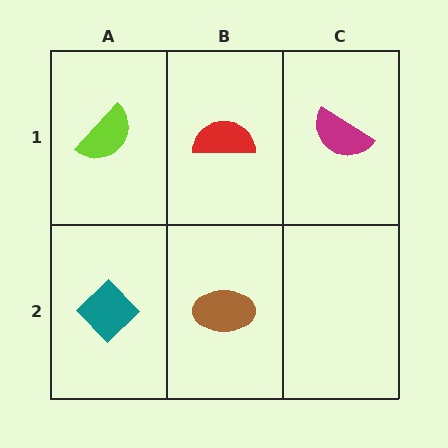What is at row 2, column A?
A teal diamond.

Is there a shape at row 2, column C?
No, that cell is empty.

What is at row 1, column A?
A lime semicircle.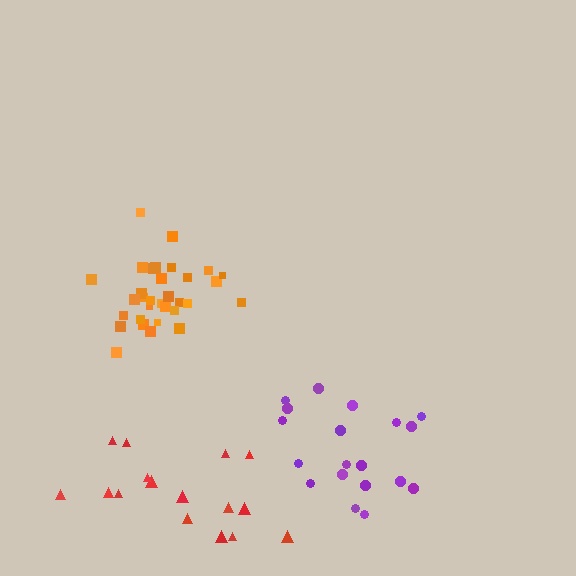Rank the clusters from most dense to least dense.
orange, purple, red.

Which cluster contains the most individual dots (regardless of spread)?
Orange (32).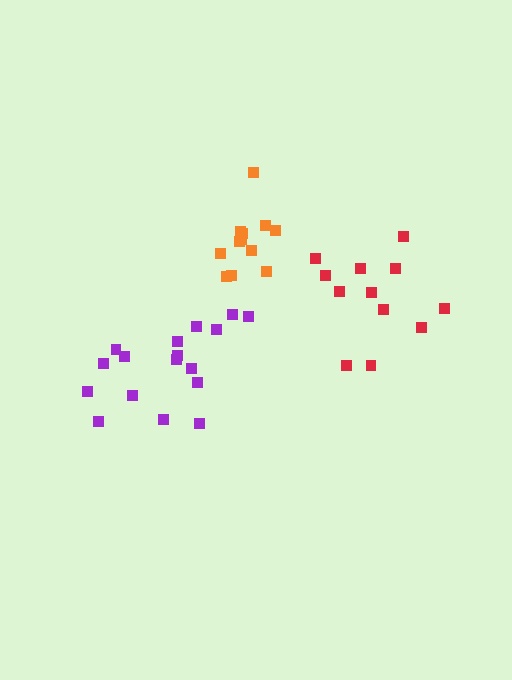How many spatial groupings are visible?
There are 3 spatial groupings.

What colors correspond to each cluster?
The clusters are colored: purple, orange, red.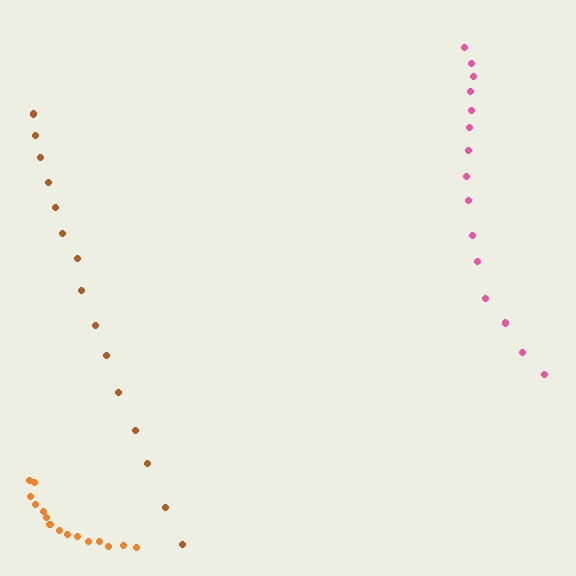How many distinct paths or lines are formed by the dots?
There are 3 distinct paths.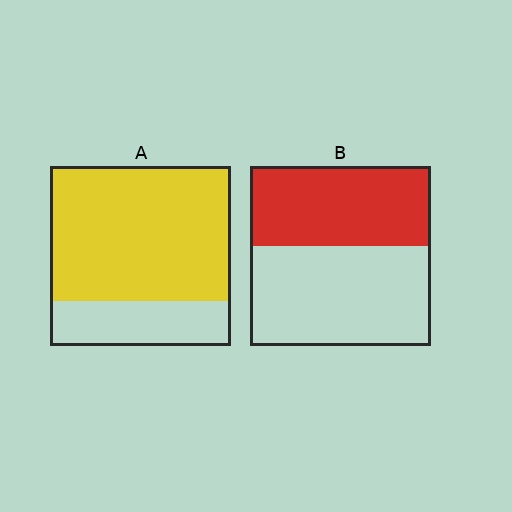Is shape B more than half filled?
No.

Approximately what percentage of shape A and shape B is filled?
A is approximately 75% and B is approximately 45%.